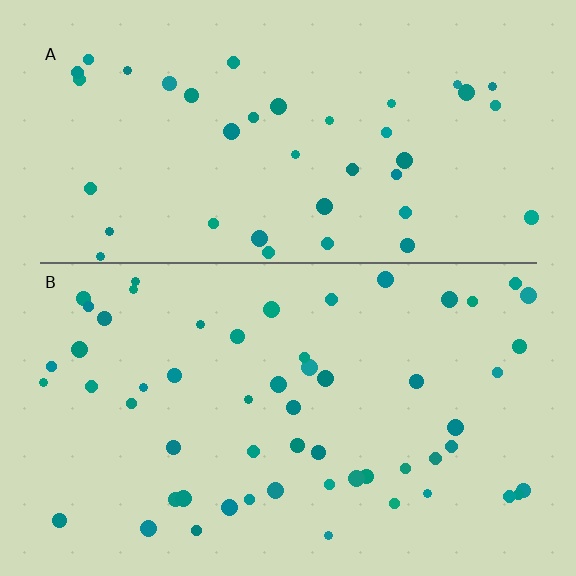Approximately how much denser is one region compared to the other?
Approximately 1.4× — region B over region A.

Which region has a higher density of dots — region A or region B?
B (the bottom).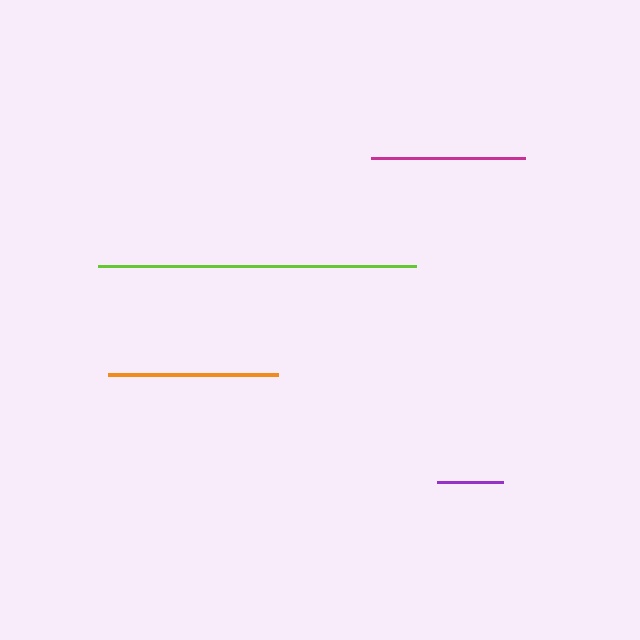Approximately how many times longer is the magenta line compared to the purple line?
The magenta line is approximately 2.3 times the length of the purple line.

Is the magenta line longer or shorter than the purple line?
The magenta line is longer than the purple line.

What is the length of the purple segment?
The purple segment is approximately 66 pixels long.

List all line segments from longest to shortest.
From longest to shortest: lime, orange, magenta, purple.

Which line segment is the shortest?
The purple line is the shortest at approximately 66 pixels.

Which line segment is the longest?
The lime line is the longest at approximately 318 pixels.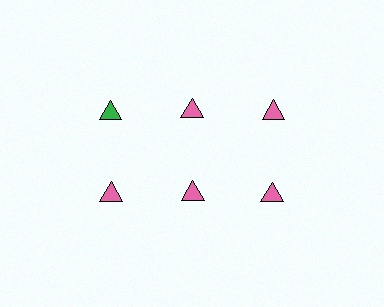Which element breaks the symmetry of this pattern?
The green triangle in the top row, leftmost column breaks the symmetry. All other shapes are pink triangles.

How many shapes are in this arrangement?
There are 6 shapes arranged in a grid pattern.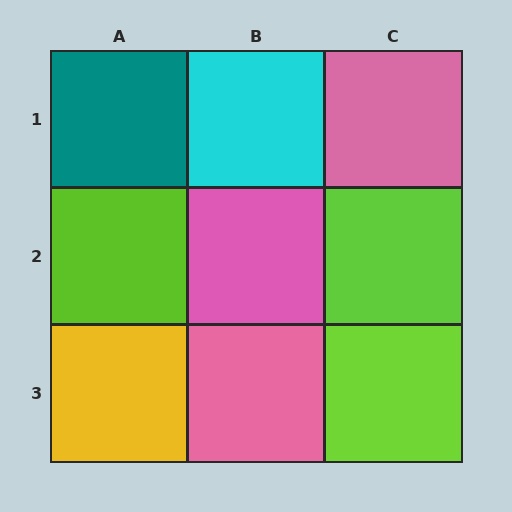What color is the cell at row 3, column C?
Lime.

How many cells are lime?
3 cells are lime.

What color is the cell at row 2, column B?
Pink.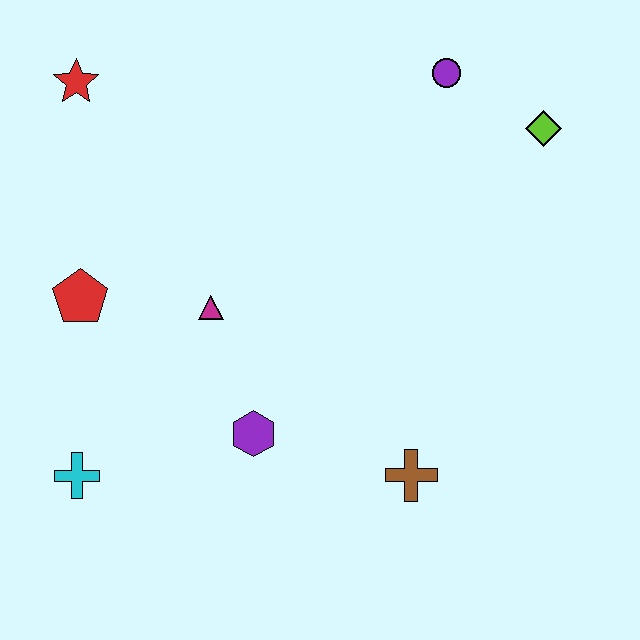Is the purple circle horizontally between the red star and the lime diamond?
Yes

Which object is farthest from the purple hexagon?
The lime diamond is farthest from the purple hexagon.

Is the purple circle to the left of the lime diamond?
Yes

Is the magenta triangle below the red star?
Yes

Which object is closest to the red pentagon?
The magenta triangle is closest to the red pentagon.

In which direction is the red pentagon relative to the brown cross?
The red pentagon is to the left of the brown cross.